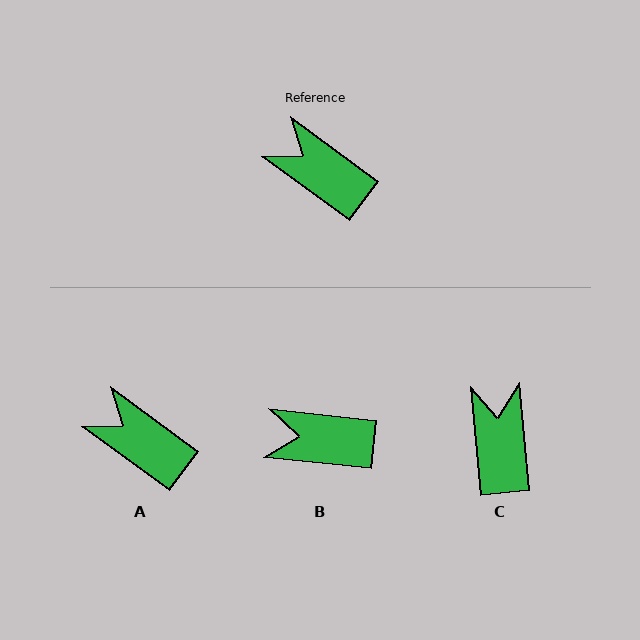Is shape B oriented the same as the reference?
No, it is off by about 30 degrees.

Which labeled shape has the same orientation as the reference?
A.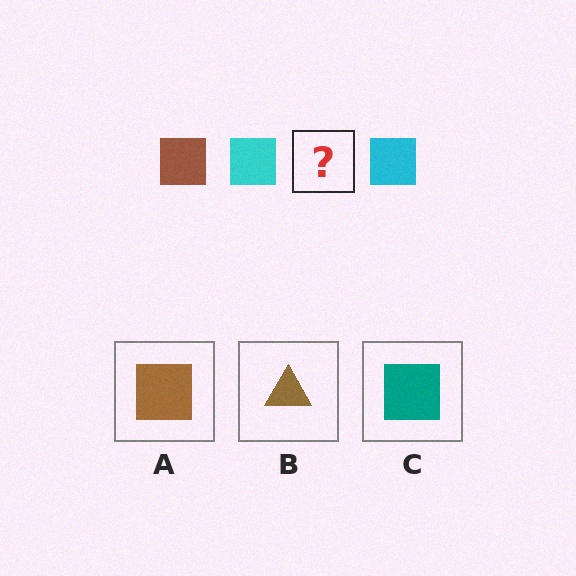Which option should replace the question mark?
Option A.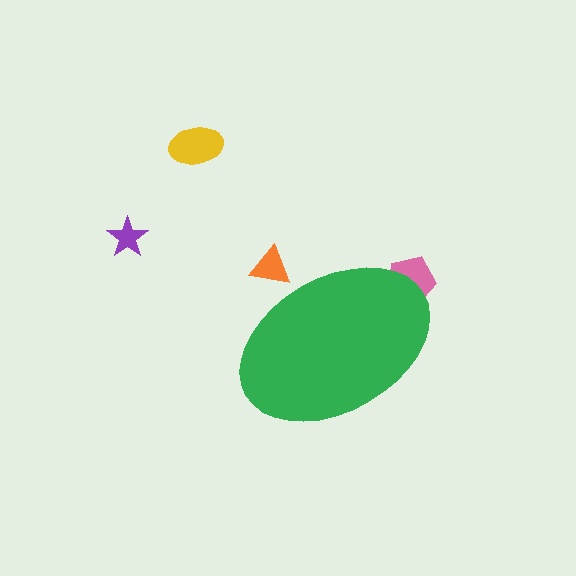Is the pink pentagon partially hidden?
Yes, the pink pentagon is partially hidden behind the green ellipse.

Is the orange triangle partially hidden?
Yes, the orange triangle is partially hidden behind the green ellipse.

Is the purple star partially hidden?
No, the purple star is fully visible.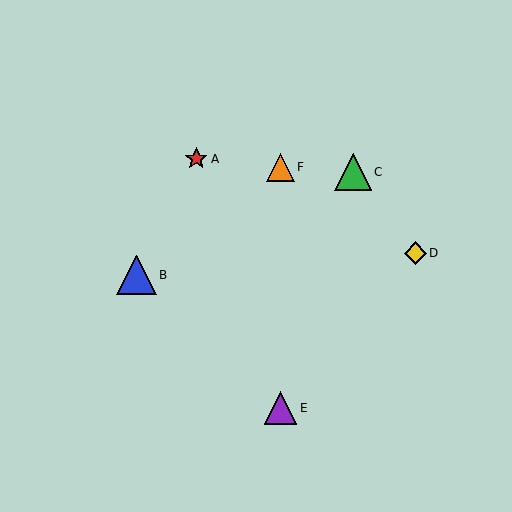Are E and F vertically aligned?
Yes, both are at x≈281.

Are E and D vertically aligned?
No, E is at x≈281 and D is at x≈415.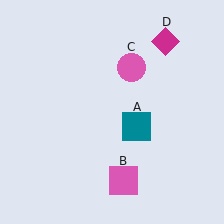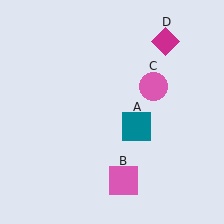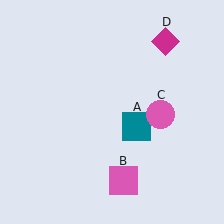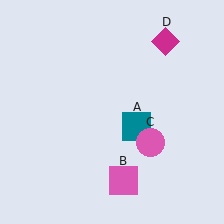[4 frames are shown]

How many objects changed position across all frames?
1 object changed position: pink circle (object C).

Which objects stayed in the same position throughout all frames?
Teal square (object A) and pink square (object B) and magenta diamond (object D) remained stationary.